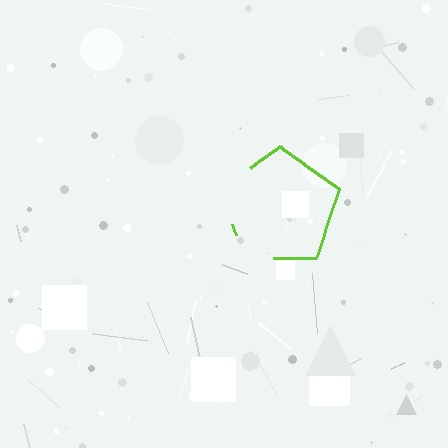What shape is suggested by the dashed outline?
The dashed outline suggests a pentagon.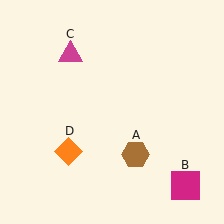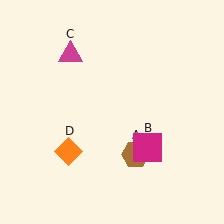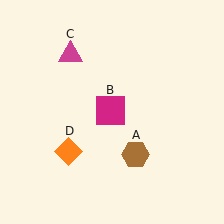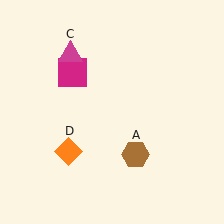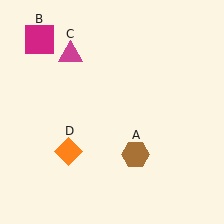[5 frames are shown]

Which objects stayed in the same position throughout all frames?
Brown hexagon (object A) and magenta triangle (object C) and orange diamond (object D) remained stationary.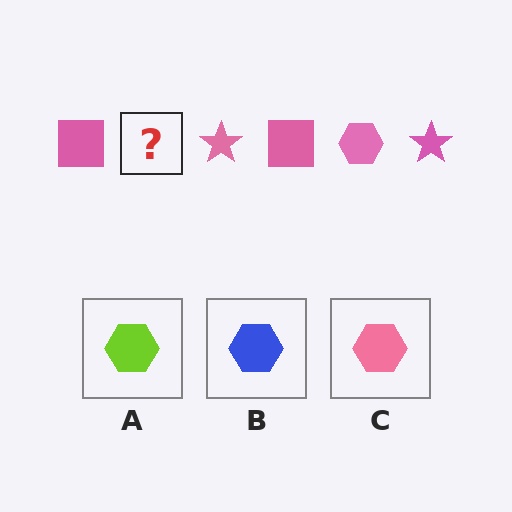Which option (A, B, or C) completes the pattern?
C.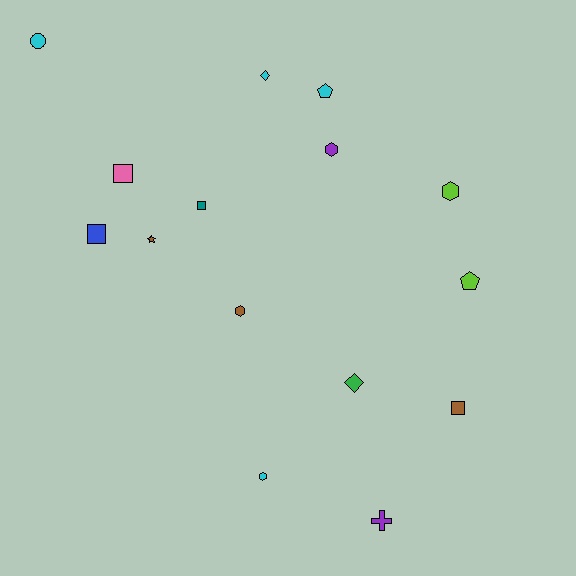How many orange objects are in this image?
There are no orange objects.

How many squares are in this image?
There are 4 squares.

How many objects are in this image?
There are 15 objects.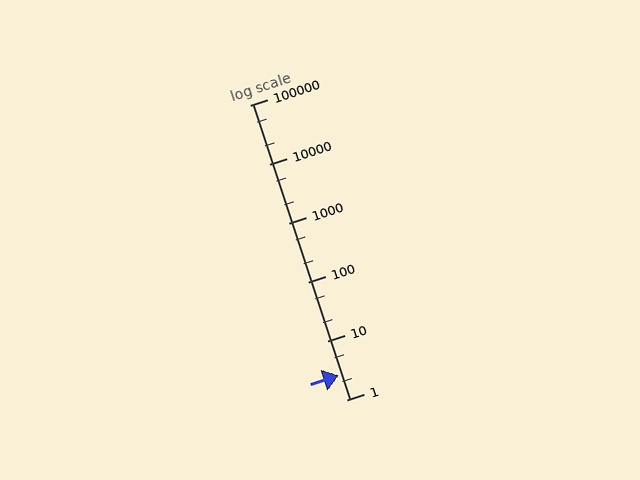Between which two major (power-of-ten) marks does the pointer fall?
The pointer is between 1 and 10.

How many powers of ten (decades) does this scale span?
The scale spans 5 decades, from 1 to 100000.